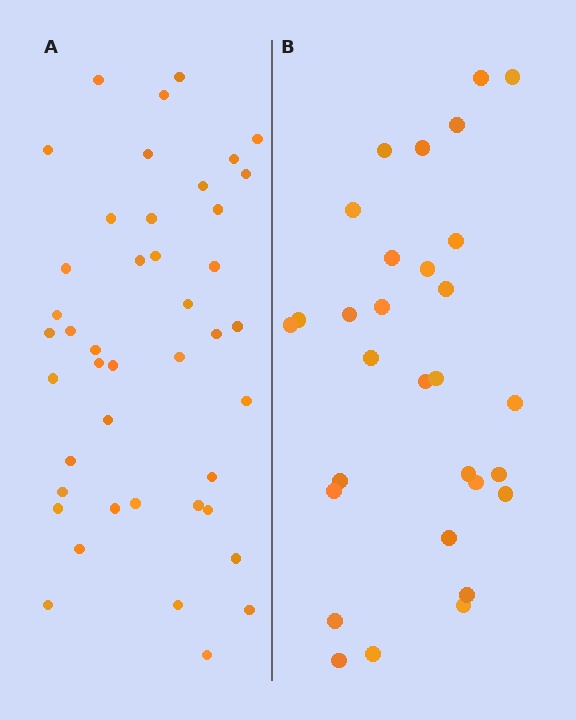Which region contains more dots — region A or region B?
Region A (the left region) has more dots.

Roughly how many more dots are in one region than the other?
Region A has approximately 15 more dots than region B.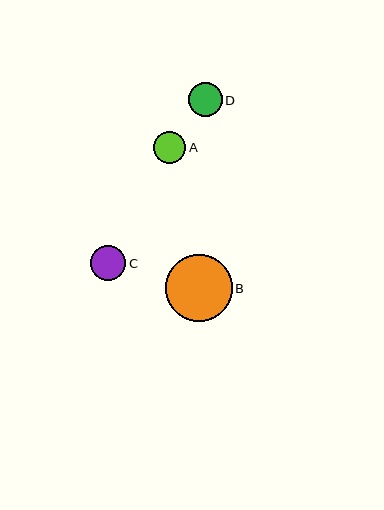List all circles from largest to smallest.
From largest to smallest: B, C, D, A.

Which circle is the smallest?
Circle A is the smallest with a size of approximately 33 pixels.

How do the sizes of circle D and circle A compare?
Circle D and circle A are approximately the same size.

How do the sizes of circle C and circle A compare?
Circle C and circle A are approximately the same size.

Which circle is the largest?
Circle B is the largest with a size of approximately 67 pixels.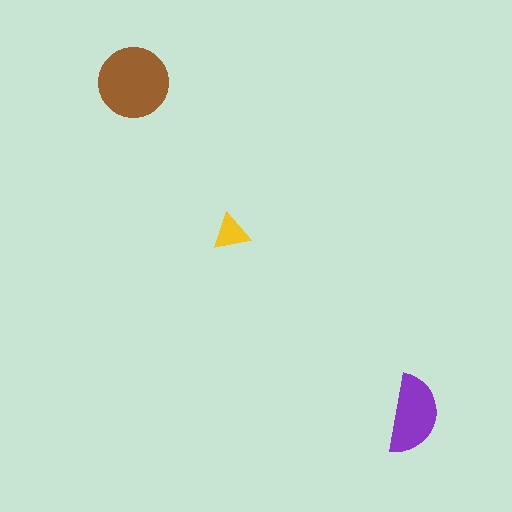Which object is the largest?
The brown circle.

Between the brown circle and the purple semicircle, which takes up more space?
The brown circle.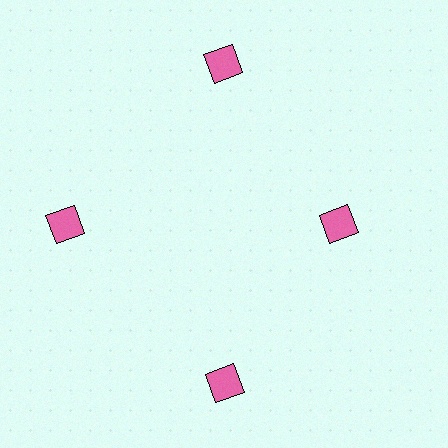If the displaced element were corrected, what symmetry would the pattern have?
It would have 4-fold rotational symmetry — the pattern would map onto itself every 90 degrees.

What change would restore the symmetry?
The symmetry would be restored by moving it outward, back onto the ring so that all 4 squares sit at equal angles and equal distance from the center.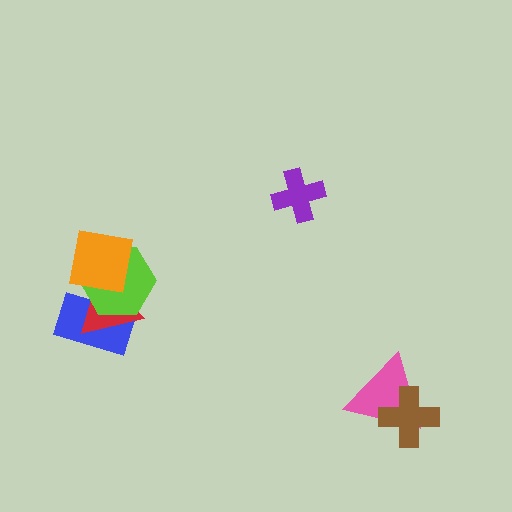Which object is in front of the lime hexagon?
The orange square is in front of the lime hexagon.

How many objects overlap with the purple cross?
0 objects overlap with the purple cross.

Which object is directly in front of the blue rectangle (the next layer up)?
The red triangle is directly in front of the blue rectangle.